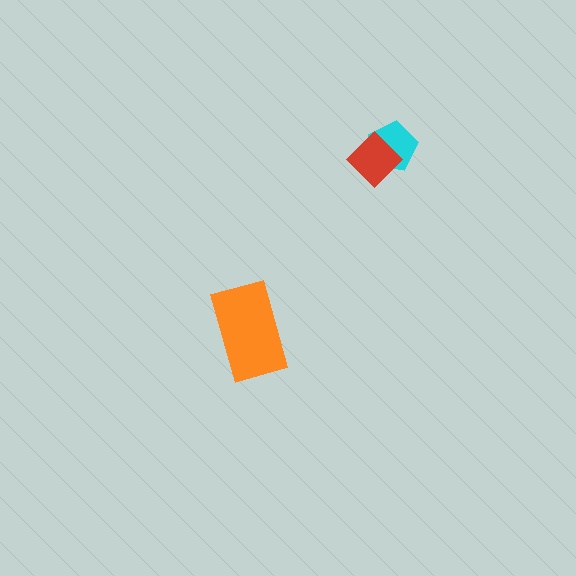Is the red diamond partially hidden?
No, no other shape covers it.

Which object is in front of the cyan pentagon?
The red diamond is in front of the cyan pentagon.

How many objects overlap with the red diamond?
1 object overlaps with the red diamond.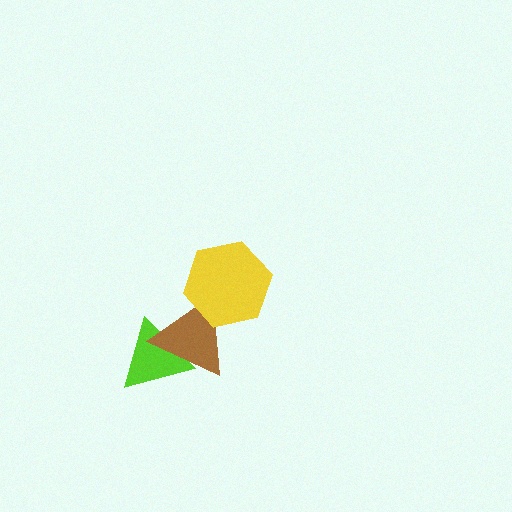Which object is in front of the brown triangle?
The yellow hexagon is in front of the brown triangle.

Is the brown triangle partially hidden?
Yes, it is partially covered by another shape.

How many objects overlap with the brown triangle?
2 objects overlap with the brown triangle.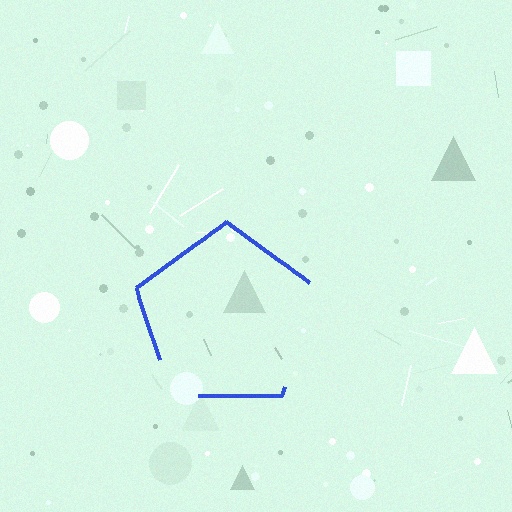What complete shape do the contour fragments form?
The contour fragments form a pentagon.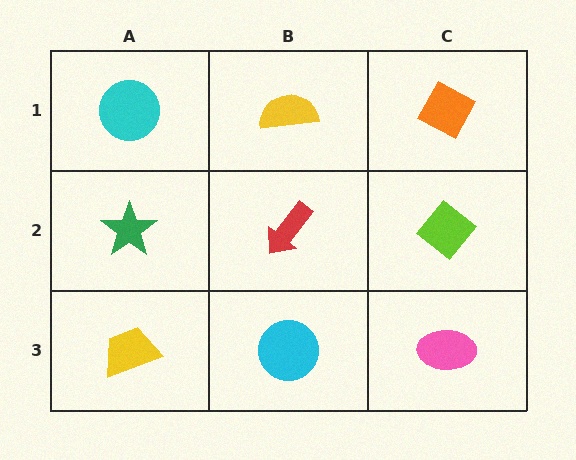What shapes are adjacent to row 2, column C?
An orange diamond (row 1, column C), a pink ellipse (row 3, column C), a red arrow (row 2, column B).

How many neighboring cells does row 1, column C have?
2.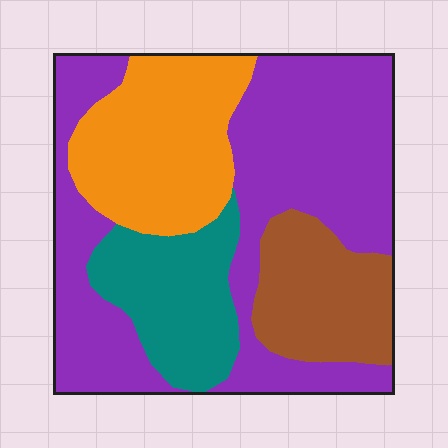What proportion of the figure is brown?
Brown covers 15% of the figure.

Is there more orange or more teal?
Orange.